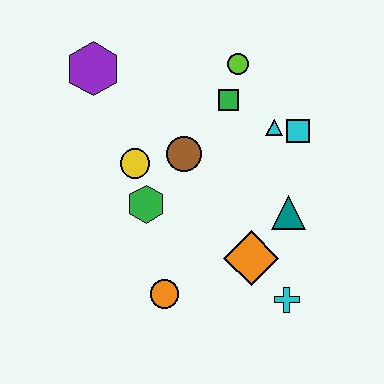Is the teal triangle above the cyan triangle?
No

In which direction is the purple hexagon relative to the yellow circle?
The purple hexagon is above the yellow circle.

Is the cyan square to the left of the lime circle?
No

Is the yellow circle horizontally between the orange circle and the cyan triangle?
No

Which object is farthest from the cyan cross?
The purple hexagon is farthest from the cyan cross.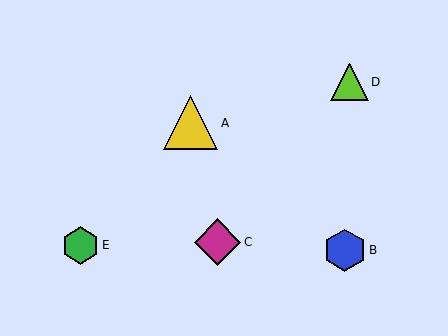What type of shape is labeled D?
Shape D is a lime triangle.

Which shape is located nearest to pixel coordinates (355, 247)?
The blue hexagon (labeled B) at (345, 250) is nearest to that location.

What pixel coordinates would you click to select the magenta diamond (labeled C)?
Click at (218, 242) to select the magenta diamond C.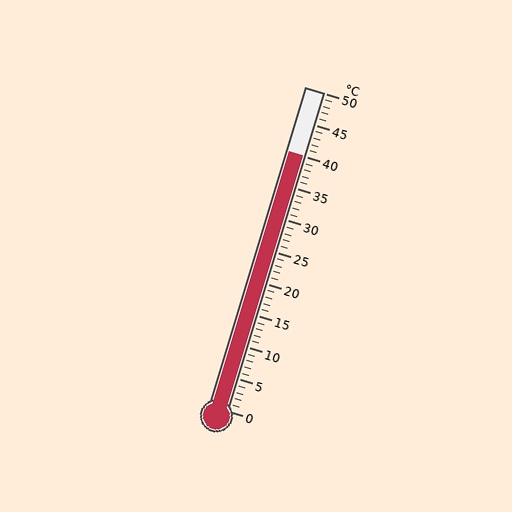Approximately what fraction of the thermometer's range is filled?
The thermometer is filled to approximately 80% of its range.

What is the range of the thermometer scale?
The thermometer scale ranges from 0°C to 50°C.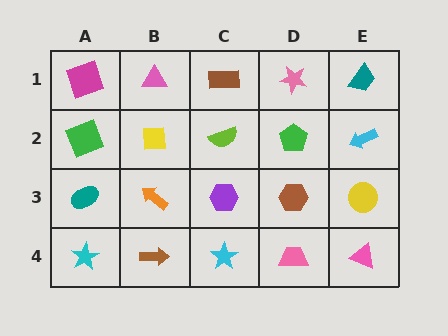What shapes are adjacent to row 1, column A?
A green square (row 2, column A), a pink triangle (row 1, column B).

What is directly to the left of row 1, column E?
A pink star.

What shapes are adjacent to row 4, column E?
A yellow circle (row 3, column E), a pink trapezoid (row 4, column D).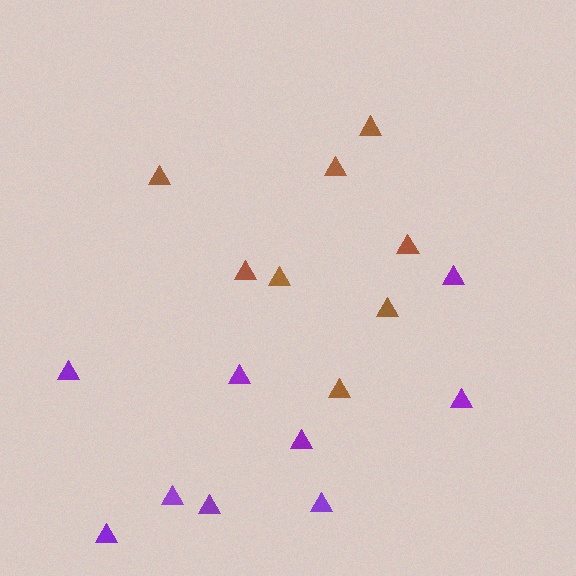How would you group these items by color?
There are 2 groups: one group of brown triangles (8) and one group of purple triangles (9).